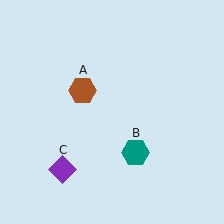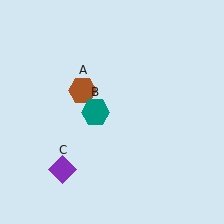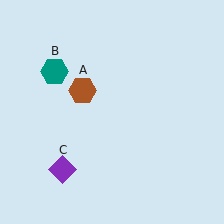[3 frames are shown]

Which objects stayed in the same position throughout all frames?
Brown hexagon (object A) and purple diamond (object C) remained stationary.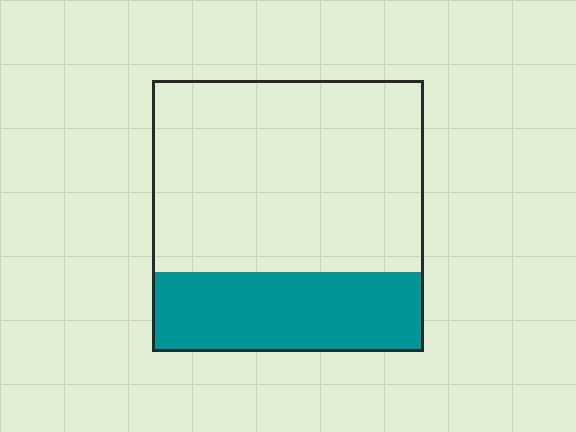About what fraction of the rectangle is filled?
About one third (1/3).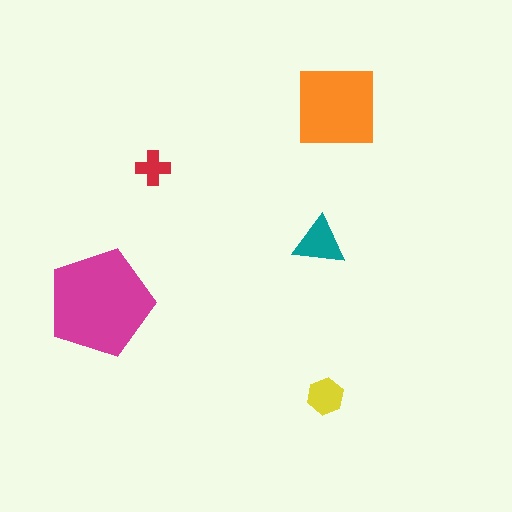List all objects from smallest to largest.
The red cross, the yellow hexagon, the teal triangle, the orange square, the magenta pentagon.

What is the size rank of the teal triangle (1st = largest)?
3rd.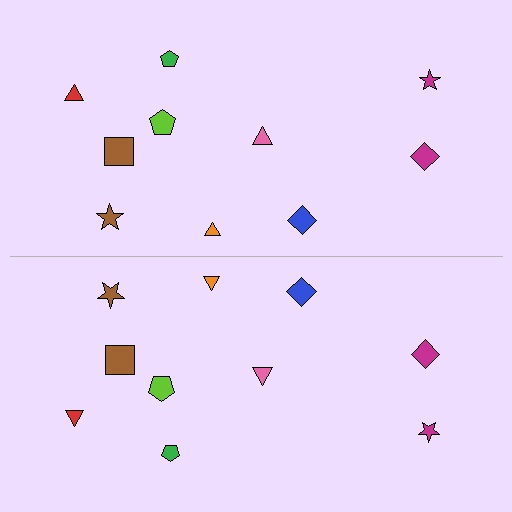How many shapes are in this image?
There are 20 shapes in this image.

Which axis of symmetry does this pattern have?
The pattern has a horizontal axis of symmetry running through the center of the image.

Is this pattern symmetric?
Yes, this pattern has bilateral (reflection) symmetry.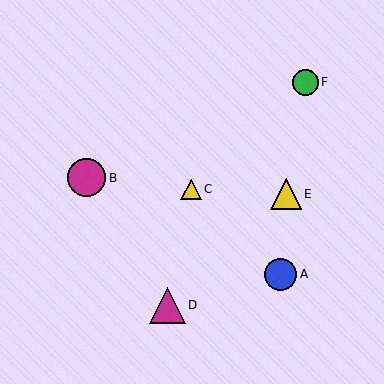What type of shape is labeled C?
Shape C is a yellow triangle.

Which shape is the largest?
The magenta circle (labeled B) is the largest.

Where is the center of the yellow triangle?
The center of the yellow triangle is at (286, 194).